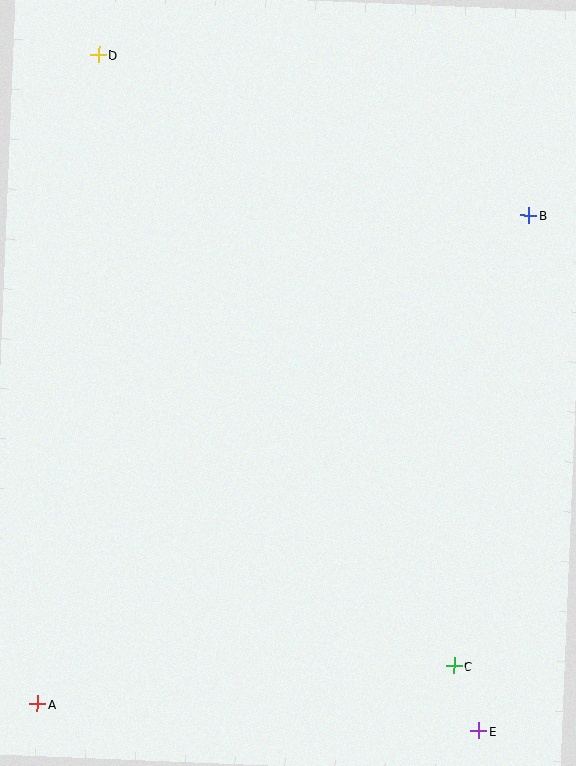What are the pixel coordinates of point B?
Point B is at (529, 215).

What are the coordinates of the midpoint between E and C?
The midpoint between E and C is at (466, 698).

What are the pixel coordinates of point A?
Point A is at (37, 704).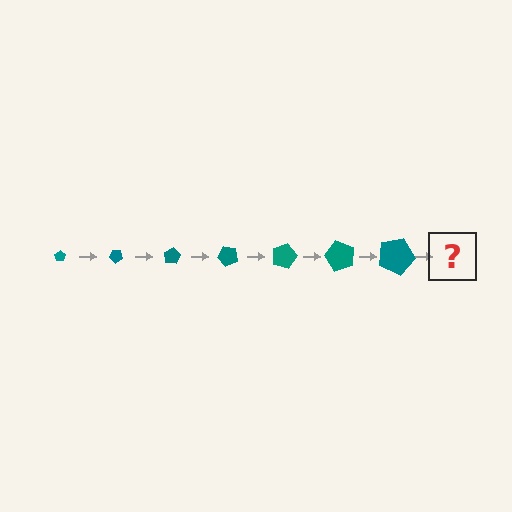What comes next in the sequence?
The next element should be a pentagon, larger than the previous one and rotated 280 degrees from the start.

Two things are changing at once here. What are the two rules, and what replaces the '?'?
The two rules are that the pentagon grows larger each step and it rotates 40 degrees each step. The '?' should be a pentagon, larger than the previous one and rotated 280 degrees from the start.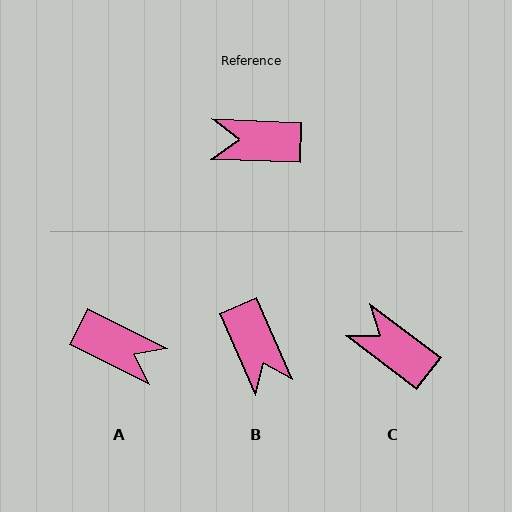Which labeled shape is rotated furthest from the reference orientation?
A, about 156 degrees away.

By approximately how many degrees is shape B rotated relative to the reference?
Approximately 116 degrees counter-clockwise.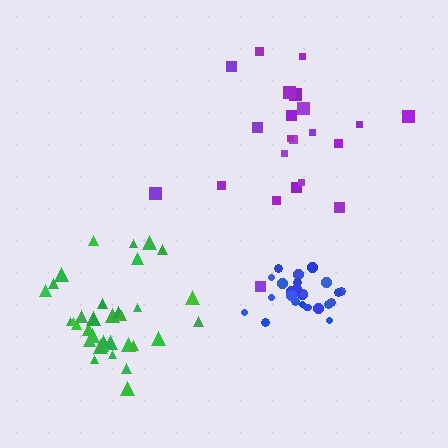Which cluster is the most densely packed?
Blue.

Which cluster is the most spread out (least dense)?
Purple.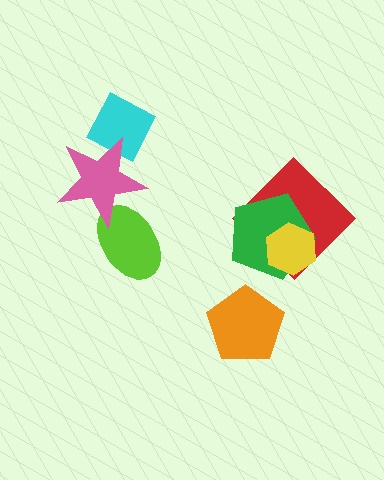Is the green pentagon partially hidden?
Yes, it is partially covered by another shape.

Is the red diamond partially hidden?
Yes, it is partially covered by another shape.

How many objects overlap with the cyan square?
1 object overlaps with the cyan square.